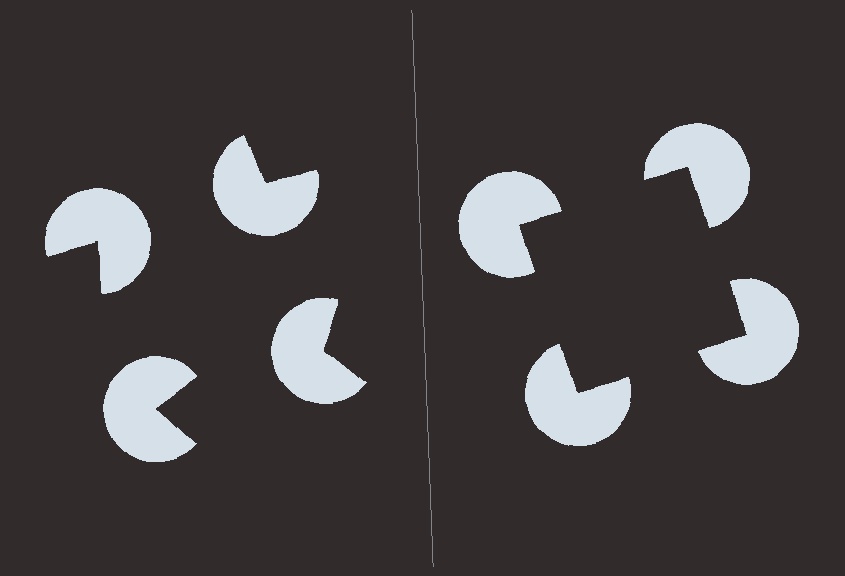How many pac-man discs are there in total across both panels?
8 — 4 on each side.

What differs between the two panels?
The pac-man discs are positioned identically on both sides; only the wedge orientations differ. On the right they align to a square; on the left they are misaligned.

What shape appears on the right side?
An illusory square.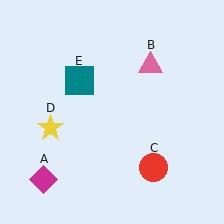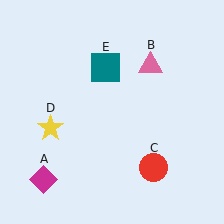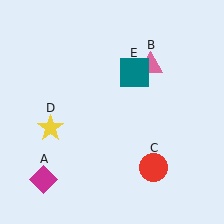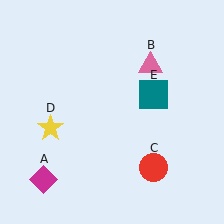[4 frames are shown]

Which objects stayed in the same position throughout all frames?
Magenta diamond (object A) and pink triangle (object B) and red circle (object C) and yellow star (object D) remained stationary.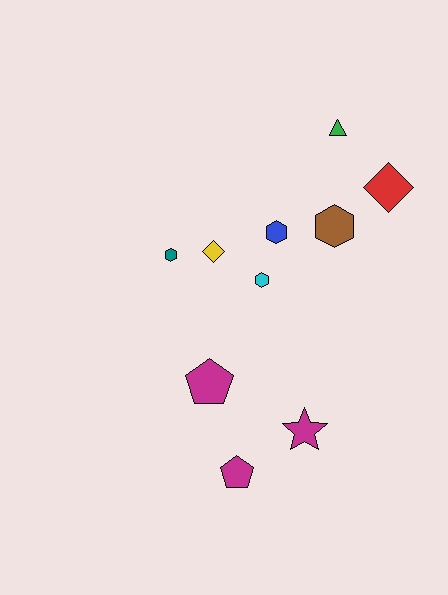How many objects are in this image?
There are 10 objects.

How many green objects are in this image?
There is 1 green object.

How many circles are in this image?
There are no circles.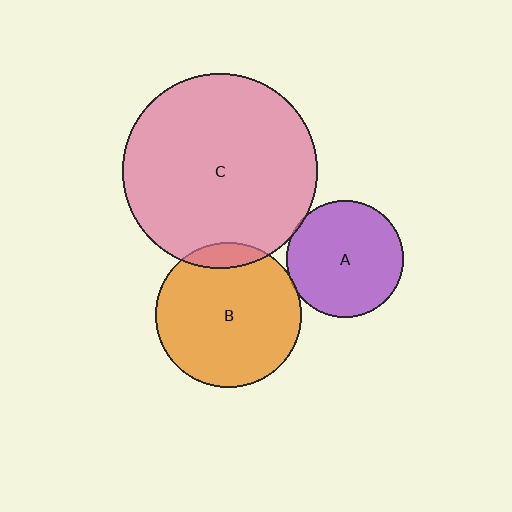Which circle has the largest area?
Circle C (pink).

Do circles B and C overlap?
Yes.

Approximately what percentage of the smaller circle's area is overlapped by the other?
Approximately 10%.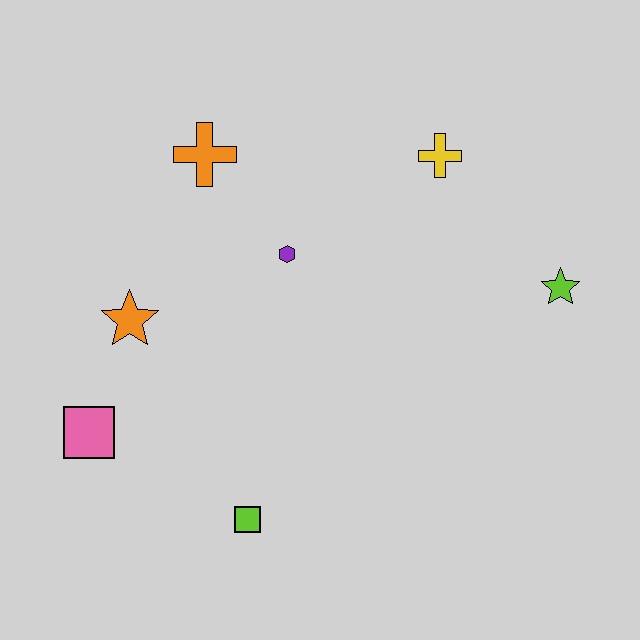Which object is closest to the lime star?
The yellow cross is closest to the lime star.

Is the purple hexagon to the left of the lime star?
Yes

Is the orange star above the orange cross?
No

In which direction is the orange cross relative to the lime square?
The orange cross is above the lime square.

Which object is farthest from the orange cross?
The lime star is farthest from the orange cross.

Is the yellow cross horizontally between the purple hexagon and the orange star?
No